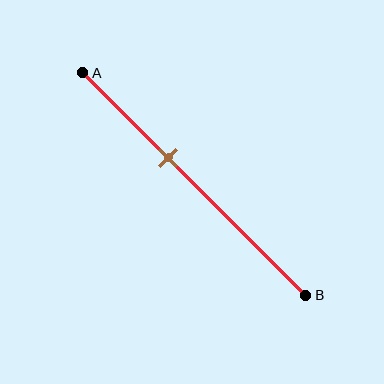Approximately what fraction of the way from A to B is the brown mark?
The brown mark is approximately 40% of the way from A to B.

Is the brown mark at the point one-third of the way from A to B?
No, the mark is at about 40% from A, not at the 33% one-third point.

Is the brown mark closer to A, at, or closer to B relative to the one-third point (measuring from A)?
The brown mark is closer to point B than the one-third point of segment AB.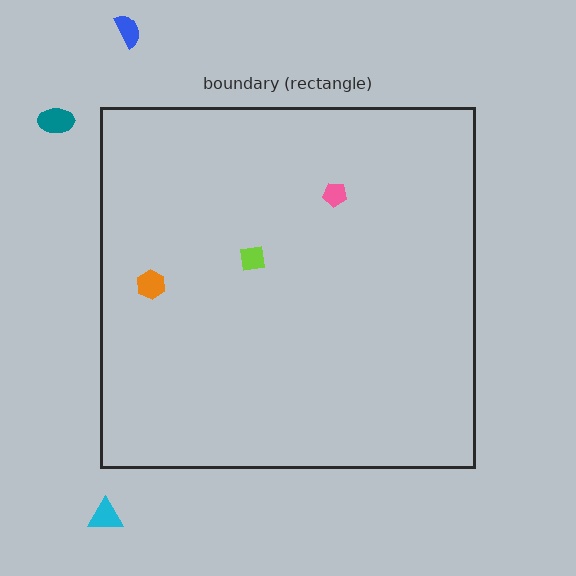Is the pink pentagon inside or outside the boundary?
Inside.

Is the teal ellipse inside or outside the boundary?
Outside.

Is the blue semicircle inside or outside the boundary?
Outside.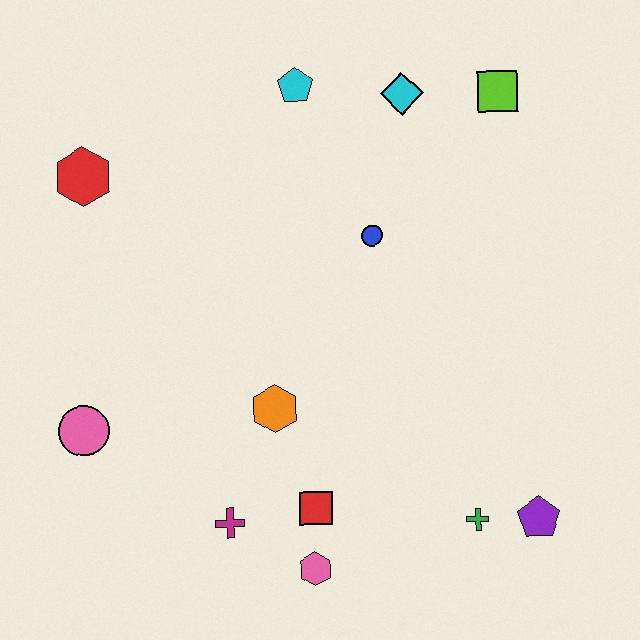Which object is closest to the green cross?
The purple pentagon is closest to the green cross.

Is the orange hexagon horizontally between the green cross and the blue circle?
No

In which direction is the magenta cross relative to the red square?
The magenta cross is to the left of the red square.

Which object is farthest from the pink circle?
The lime square is farthest from the pink circle.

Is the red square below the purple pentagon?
No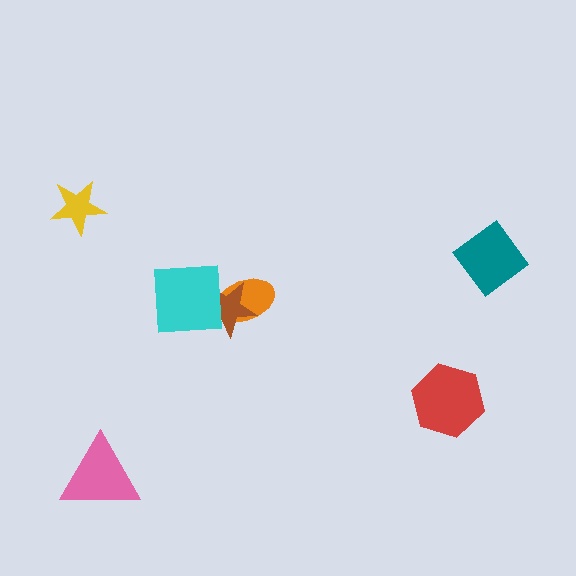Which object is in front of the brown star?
The cyan square is in front of the brown star.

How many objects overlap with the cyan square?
2 objects overlap with the cyan square.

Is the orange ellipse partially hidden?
Yes, it is partially covered by another shape.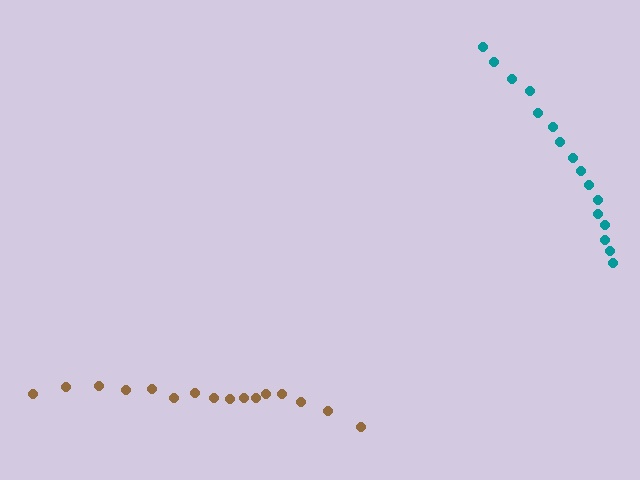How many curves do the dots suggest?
There are 2 distinct paths.